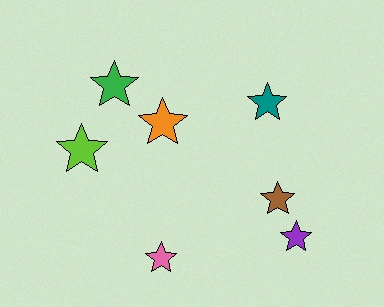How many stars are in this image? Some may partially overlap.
There are 7 stars.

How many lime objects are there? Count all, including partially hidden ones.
There is 1 lime object.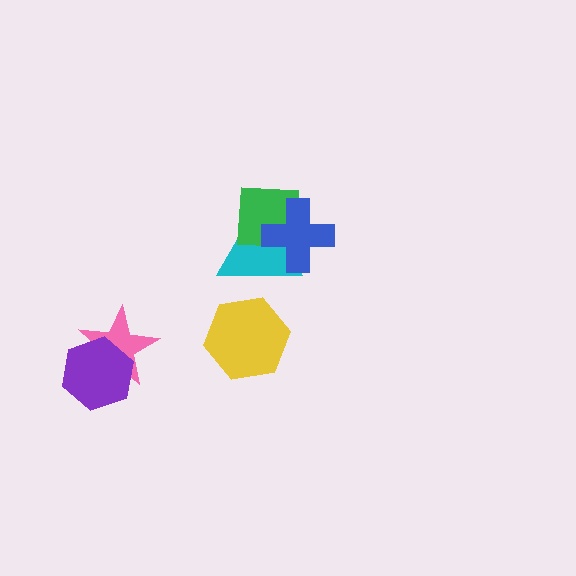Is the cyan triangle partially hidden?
Yes, it is partially covered by another shape.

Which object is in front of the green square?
The blue cross is in front of the green square.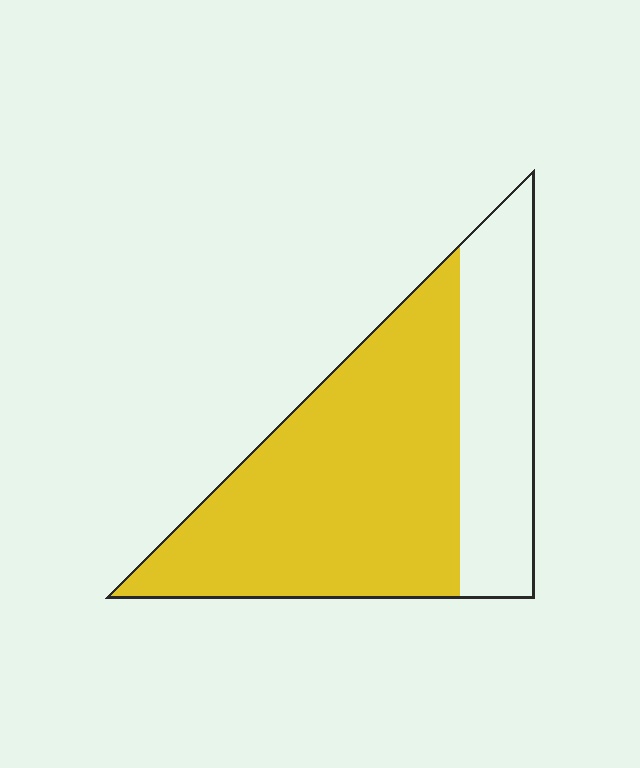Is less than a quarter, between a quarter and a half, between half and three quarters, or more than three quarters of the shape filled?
Between half and three quarters.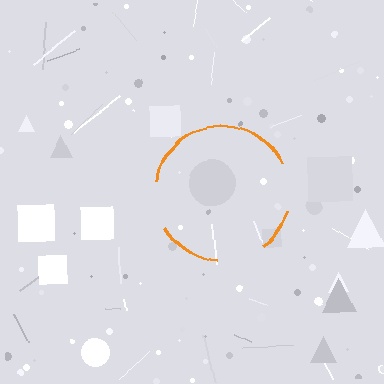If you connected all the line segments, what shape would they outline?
They would outline a circle.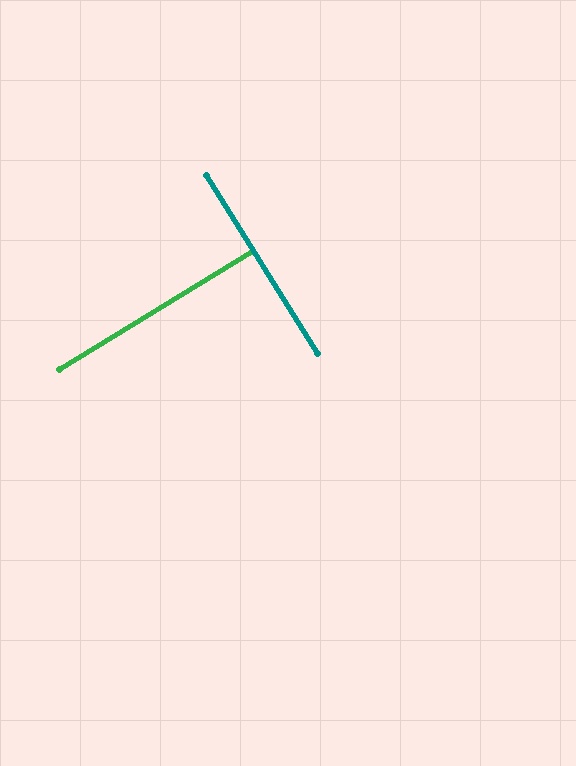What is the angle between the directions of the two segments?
Approximately 90 degrees.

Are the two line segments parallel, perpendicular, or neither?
Perpendicular — they meet at approximately 90°.